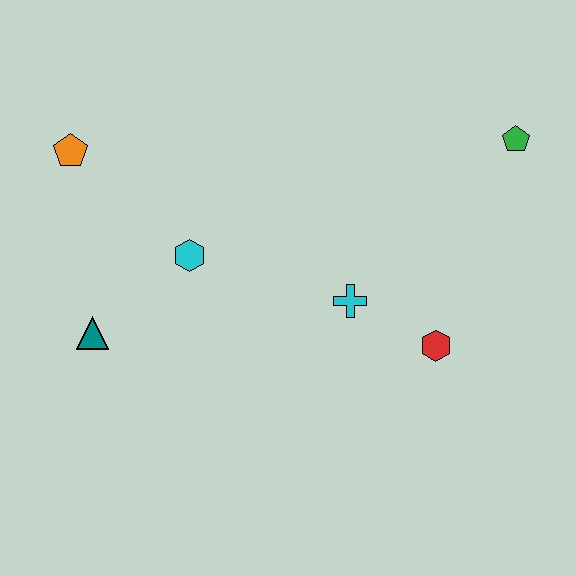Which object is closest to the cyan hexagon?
The teal triangle is closest to the cyan hexagon.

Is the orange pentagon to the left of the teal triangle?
Yes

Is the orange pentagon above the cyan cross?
Yes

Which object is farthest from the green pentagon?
The teal triangle is farthest from the green pentagon.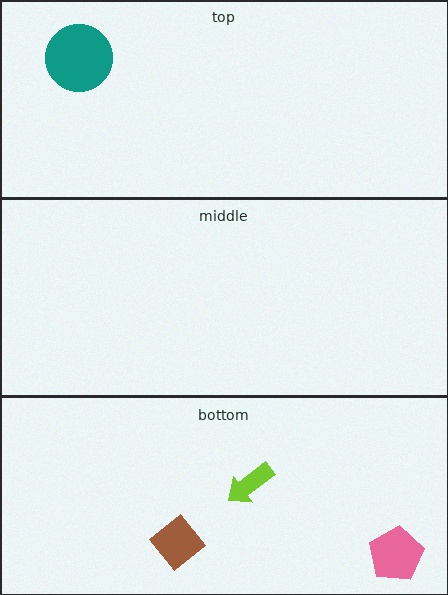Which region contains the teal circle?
The top region.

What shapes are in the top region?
The teal circle.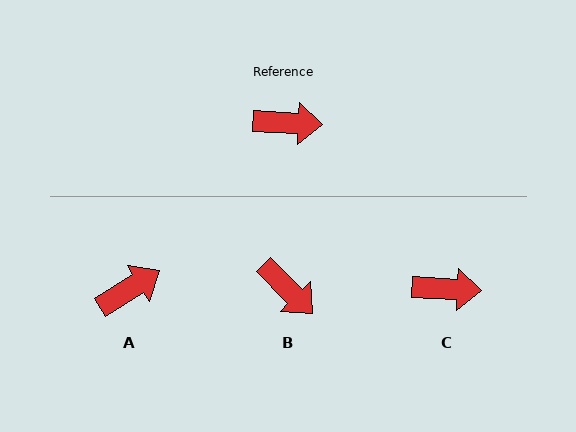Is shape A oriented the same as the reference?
No, it is off by about 34 degrees.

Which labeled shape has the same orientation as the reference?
C.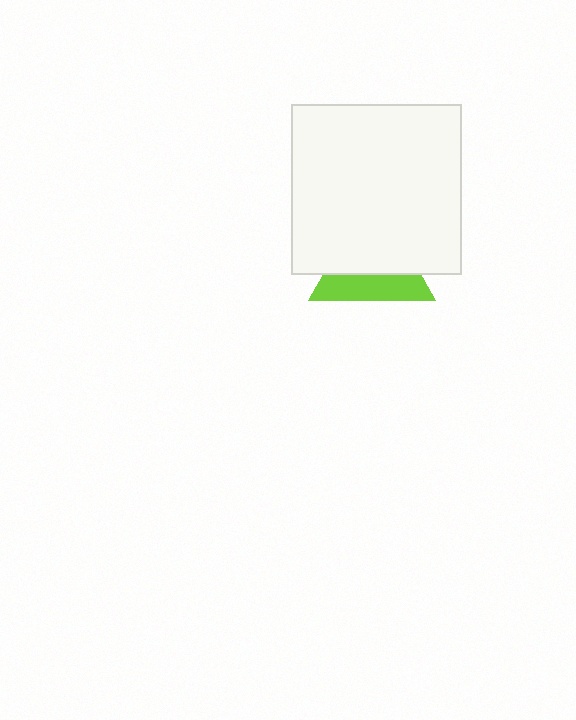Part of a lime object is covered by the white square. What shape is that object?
It is a triangle.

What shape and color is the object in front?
The object in front is a white square.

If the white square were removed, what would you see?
You would see the complete lime triangle.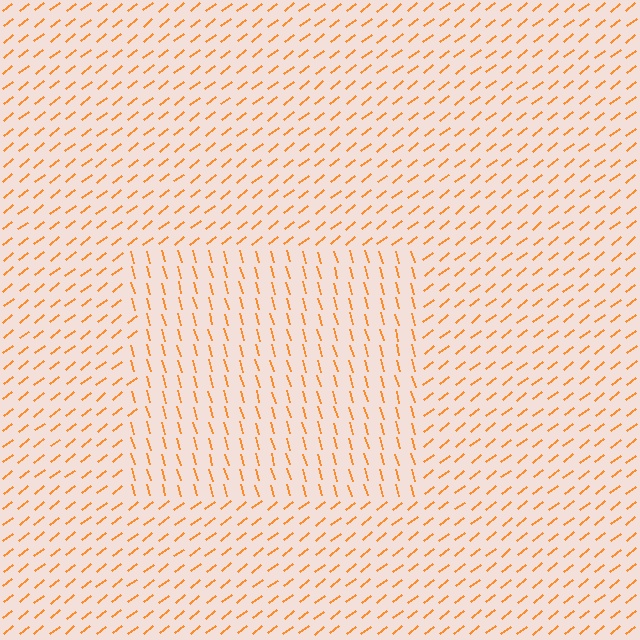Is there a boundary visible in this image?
Yes, there is a texture boundary formed by a change in line orientation.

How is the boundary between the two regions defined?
The boundary is defined purely by a change in line orientation (approximately 68 degrees difference). All lines are the same color and thickness.